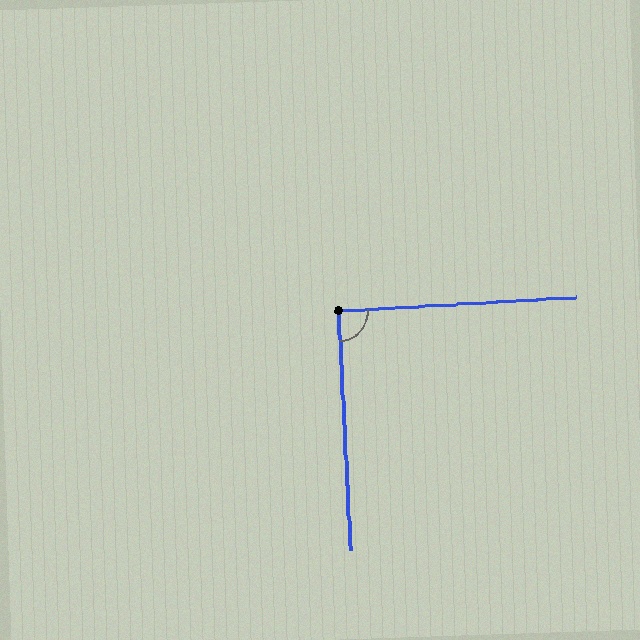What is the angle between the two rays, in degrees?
Approximately 90 degrees.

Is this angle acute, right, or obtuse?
It is approximately a right angle.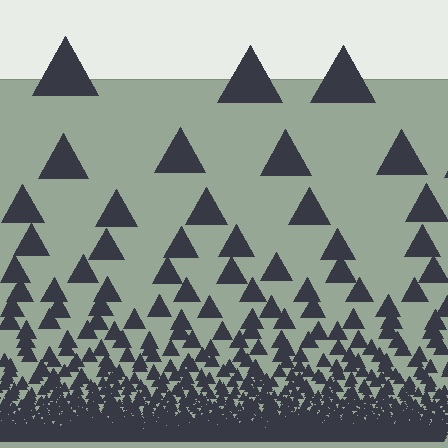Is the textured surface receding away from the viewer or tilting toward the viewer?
The surface appears to tilt toward the viewer. Texture elements get larger and sparser toward the top.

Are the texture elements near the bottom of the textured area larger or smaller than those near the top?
Smaller. The gradient is inverted — elements near the bottom are smaller and denser.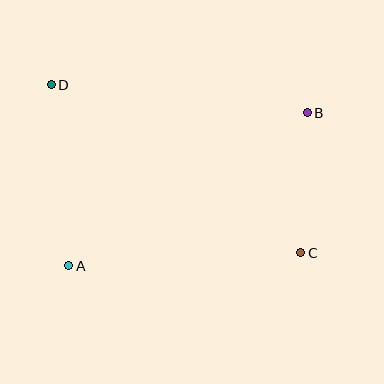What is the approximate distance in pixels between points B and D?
The distance between B and D is approximately 257 pixels.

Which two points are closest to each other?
Points B and C are closest to each other.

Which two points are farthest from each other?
Points C and D are farthest from each other.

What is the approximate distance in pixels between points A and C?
The distance between A and C is approximately 233 pixels.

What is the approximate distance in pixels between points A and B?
The distance between A and B is approximately 283 pixels.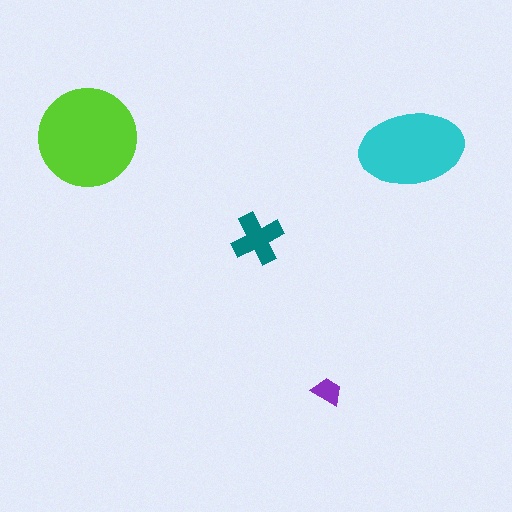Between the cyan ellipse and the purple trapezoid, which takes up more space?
The cyan ellipse.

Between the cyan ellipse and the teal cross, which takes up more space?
The cyan ellipse.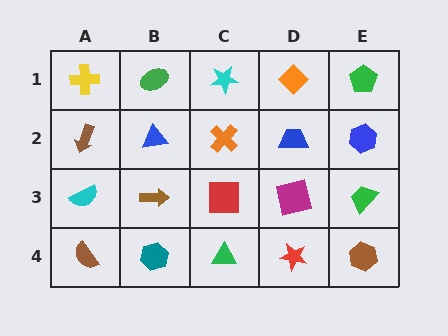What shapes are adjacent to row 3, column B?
A blue triangle (row 2, column B), a teal hexagon (row 4, column B), a cyan semicircle (row 3, column A), a red square (row 3, column C).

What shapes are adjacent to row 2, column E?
A green pentagon (row 1, column E), a green trapezoid (row 3, column E), a blue trapezoid (row 2, column D).